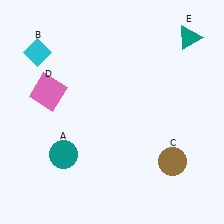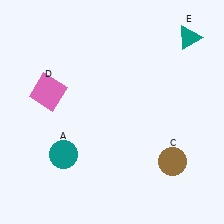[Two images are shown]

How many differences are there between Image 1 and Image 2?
There is 1 difference between the two images.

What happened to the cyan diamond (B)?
The cyan diamond (B) was removed in Image 2. It was in the top-left area of Image 1.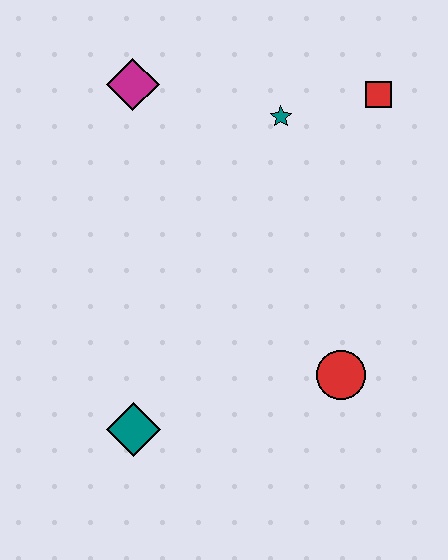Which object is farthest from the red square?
The teal diamond is farthest from the red square.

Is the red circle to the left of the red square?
Yes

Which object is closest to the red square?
The teal star is closest to the red square.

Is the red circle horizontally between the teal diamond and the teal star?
No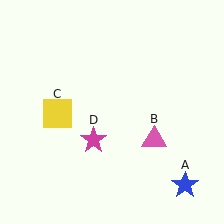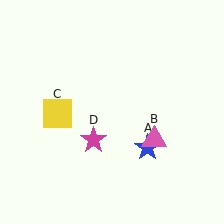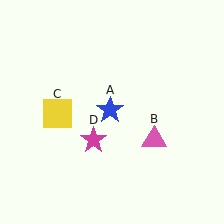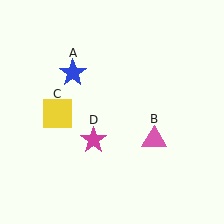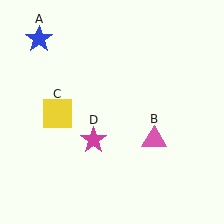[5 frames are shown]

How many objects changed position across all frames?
1 object changed position: blue star (object A).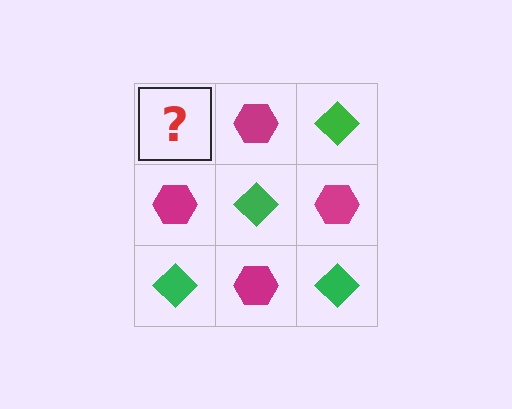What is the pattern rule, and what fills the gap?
The rule is that it alternates green diamond and magenta hexagon in a checkerboard pattern. The gap should be filled with a green diamond.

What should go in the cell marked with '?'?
The missing cell should contain a green diamond.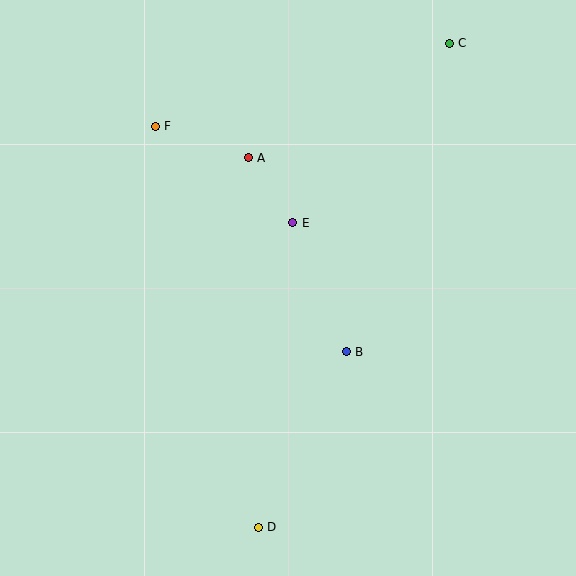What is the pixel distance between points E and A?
The distance between E and A is 79 pixels.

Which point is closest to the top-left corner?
Point F is closest to the top-left corner.